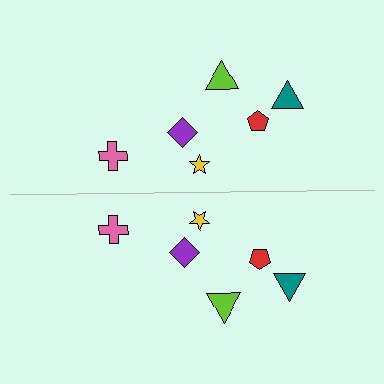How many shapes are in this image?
There are 12 shapes in this image.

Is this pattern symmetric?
Yes, this pattern has bilateral (reflection) symmetry.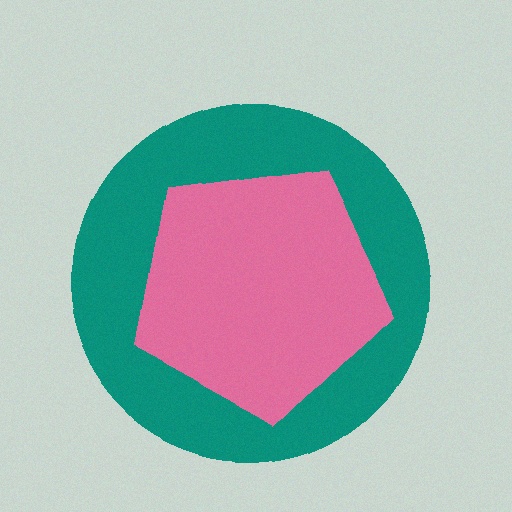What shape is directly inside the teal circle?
The pink pentagon.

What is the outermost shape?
The teal circle.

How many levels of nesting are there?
2.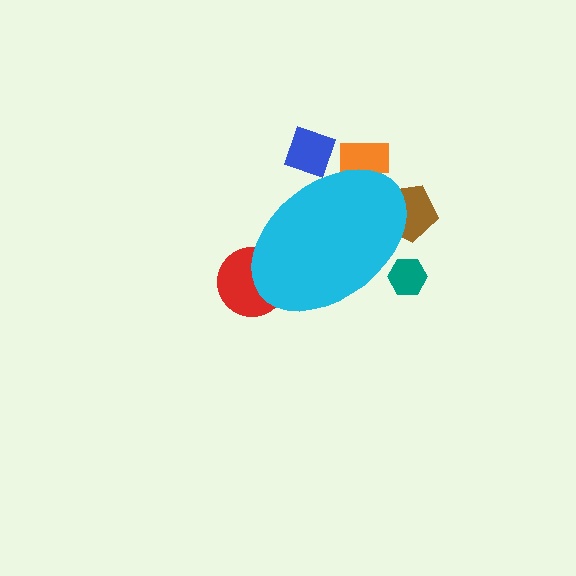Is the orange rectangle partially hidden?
Yes, the orange rectangle is partially hidden behind the cyan ellipse.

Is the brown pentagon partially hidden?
Yes, the brown pentagon is partially hidden behind the cyan ellipse.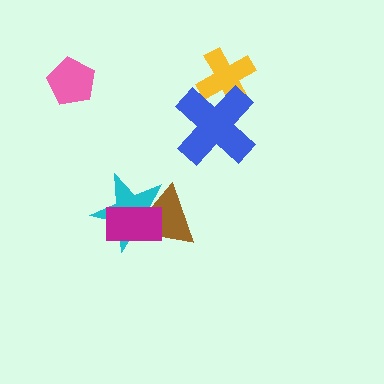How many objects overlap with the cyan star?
2 objects overlap with the cyan star.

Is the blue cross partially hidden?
No, no other shape covers it.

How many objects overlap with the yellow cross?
1 object overlaps with the yellow cross.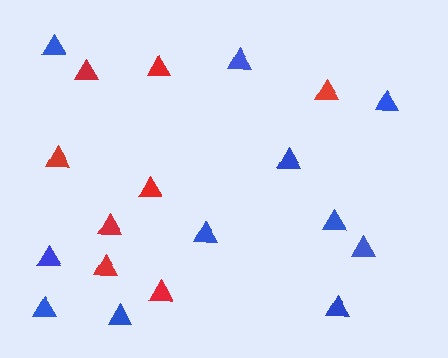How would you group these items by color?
There are 2 groups: one group of red triangles (8) and one group of blue triangles (11).